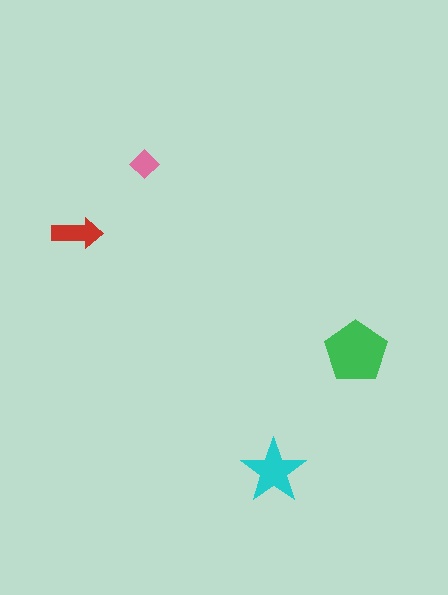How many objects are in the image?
There are 4 objects in the image.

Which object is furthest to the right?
The green pentagon is rightmost.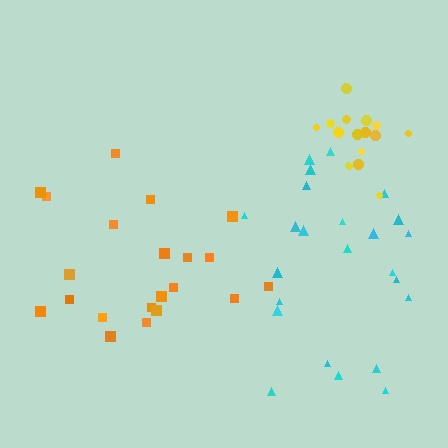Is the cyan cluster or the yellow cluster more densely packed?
Yellow.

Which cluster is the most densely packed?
Yellow.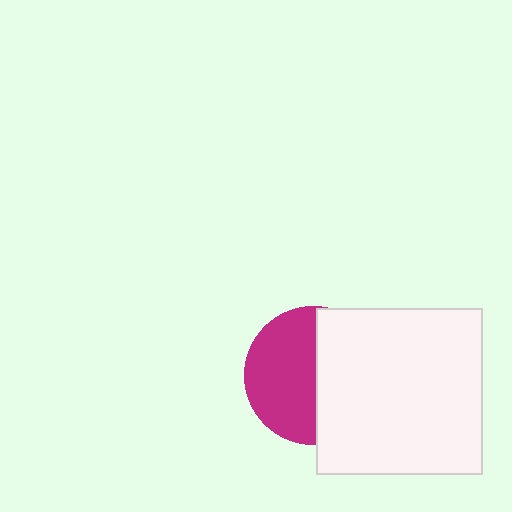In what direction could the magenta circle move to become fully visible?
The magenta circle could move left. That would shift it out from behind the white square entirely.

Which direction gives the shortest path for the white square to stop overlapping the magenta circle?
Moving right gives the shortest separation.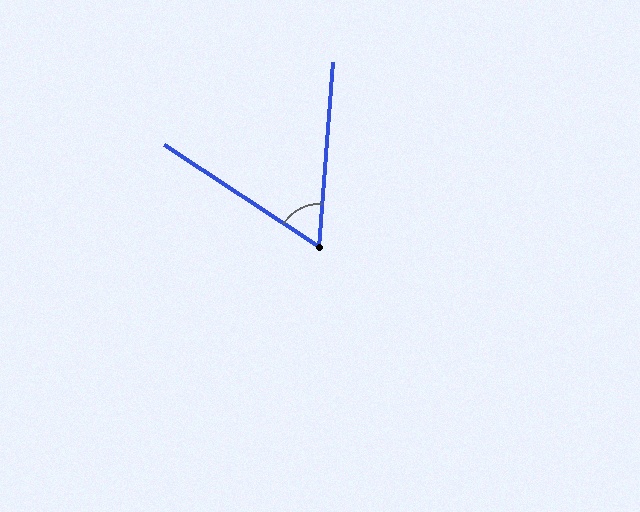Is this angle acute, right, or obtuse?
It is acute.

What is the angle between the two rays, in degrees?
Approximately 61 degrees.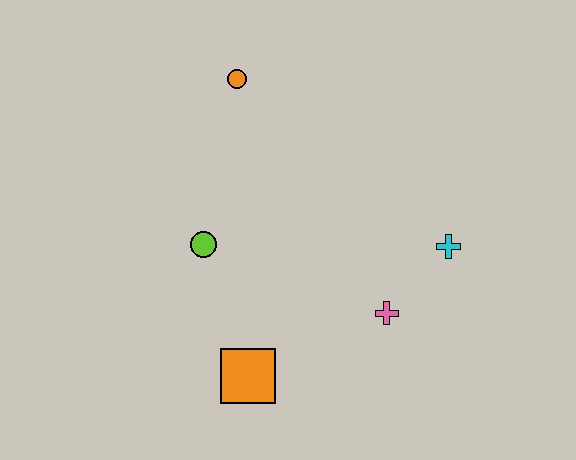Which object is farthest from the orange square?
The orange circle is farthest from the orange square.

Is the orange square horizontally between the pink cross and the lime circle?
Yes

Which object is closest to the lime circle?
The orange square is closest to the lime circle.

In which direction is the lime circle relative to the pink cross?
The lime circle is to the left of the pink cross.